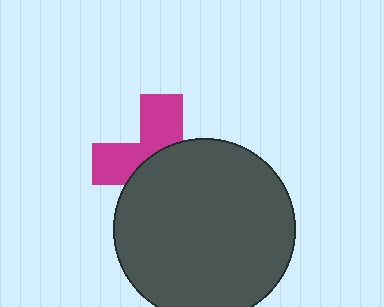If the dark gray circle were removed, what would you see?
You would see the complete magenta cross.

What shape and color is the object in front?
The object in front is a dark gray circle.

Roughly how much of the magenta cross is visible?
A small part of it is visible (roughly 43%).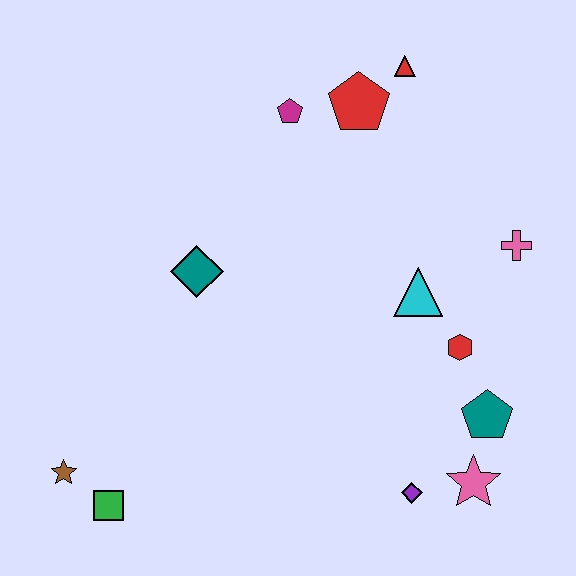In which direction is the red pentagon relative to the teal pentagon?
The red pentagon is above the teal pentagon.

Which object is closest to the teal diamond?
The magenta pentagon is closest to the teal diamond.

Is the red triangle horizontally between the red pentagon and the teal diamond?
No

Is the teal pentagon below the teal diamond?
Yes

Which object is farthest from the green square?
The red triangle is farthest from the green square.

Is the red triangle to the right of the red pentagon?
Yes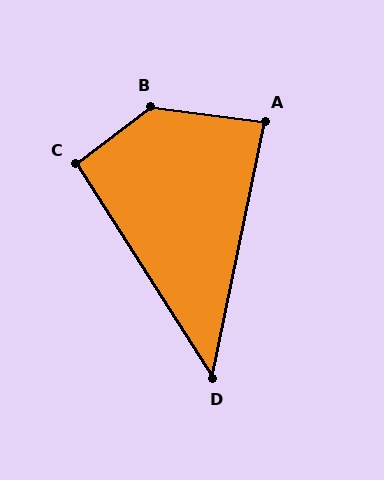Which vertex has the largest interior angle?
B, at approximately 136 degrees.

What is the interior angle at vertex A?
Approximately 86 degrees (approximately right).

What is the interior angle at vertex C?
Approximately 94 degrees (approximately right).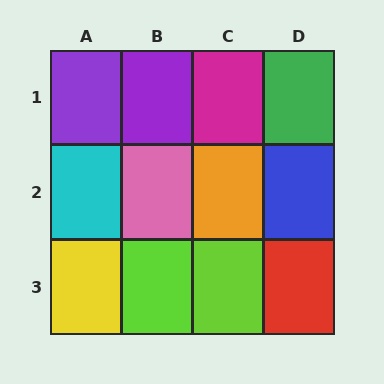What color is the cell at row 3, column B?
Lime.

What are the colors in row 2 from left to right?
Cyan, pink, orange, blue.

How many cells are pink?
1 cell is pink.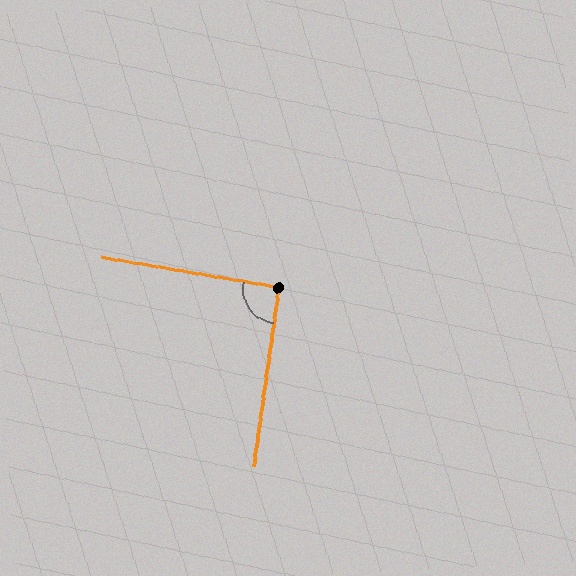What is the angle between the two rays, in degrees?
Approximately 92 degrees.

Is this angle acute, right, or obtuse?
It is approximately a right angle.